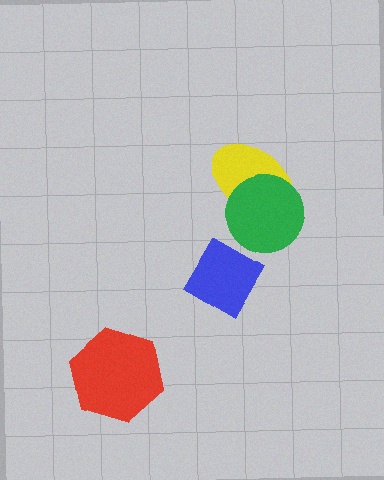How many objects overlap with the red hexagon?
0 objects overlap with the red hexagon.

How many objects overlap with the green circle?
1 object overlaps with the green circle.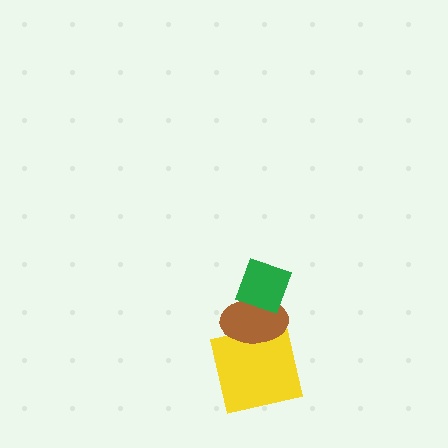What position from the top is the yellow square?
The yellow square is 3rd from the top.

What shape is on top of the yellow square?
The brown ellipse is on top of the yellow square.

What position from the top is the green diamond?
The green diamond is 1st from the top.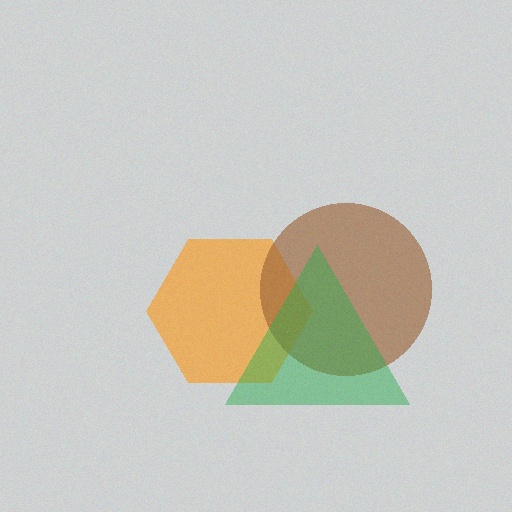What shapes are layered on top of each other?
The layered shapes are: an orange hexagon, a brown circle, a green triangle.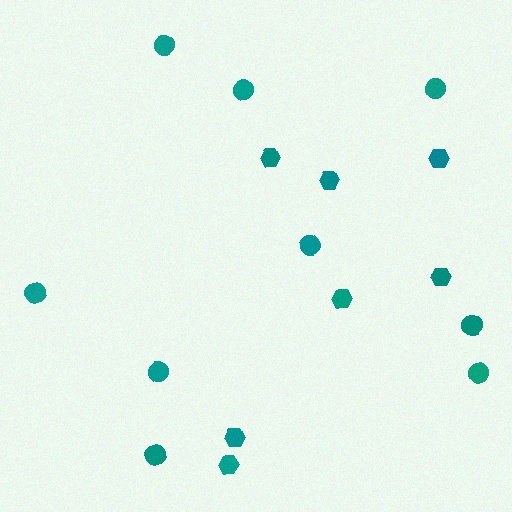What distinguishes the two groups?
There are 2 groups: one group of circles (9) and one group of hexagons (7).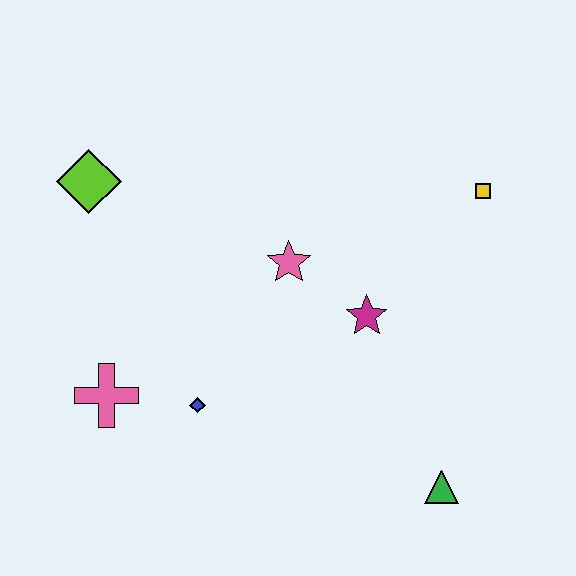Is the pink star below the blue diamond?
No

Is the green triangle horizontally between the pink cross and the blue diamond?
No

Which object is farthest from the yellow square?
The pink cross is farthest from the yellow square.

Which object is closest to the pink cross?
The blue diamond is closest to the pink cross.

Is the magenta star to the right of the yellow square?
No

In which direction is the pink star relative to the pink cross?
The pink star is to the right of the pink cross.